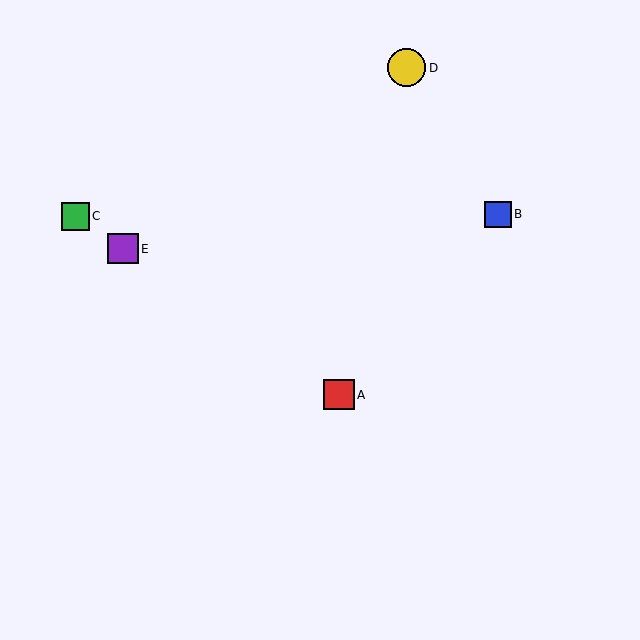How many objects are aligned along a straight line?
3 objects (A, C, E) are aligned along a straight line.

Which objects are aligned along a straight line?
Objects A, C, E are aligned along a straight line.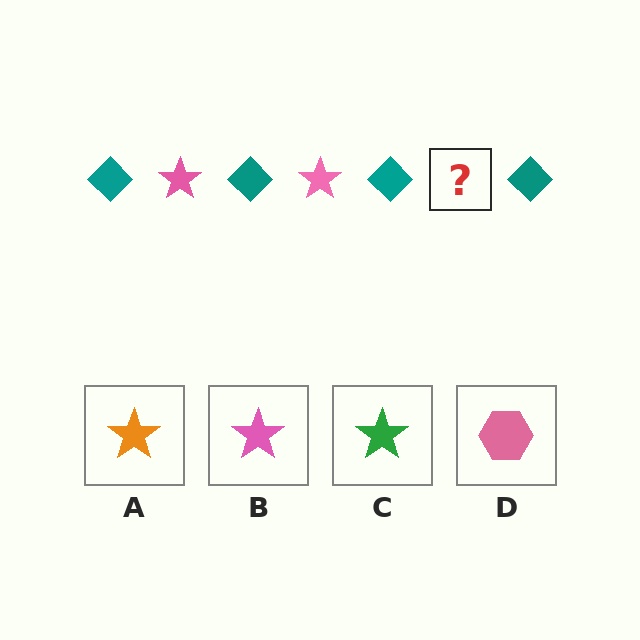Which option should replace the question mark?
Option B.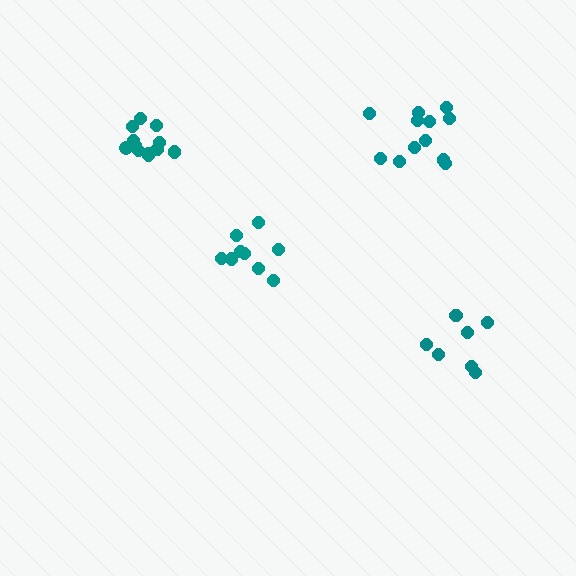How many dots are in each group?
Group 1: 9 dots, Group 2: 8 dots, Group 3: 12 dots, Group 4: 12 dots (41 total).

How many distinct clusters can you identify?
There are 4 distinct clusters.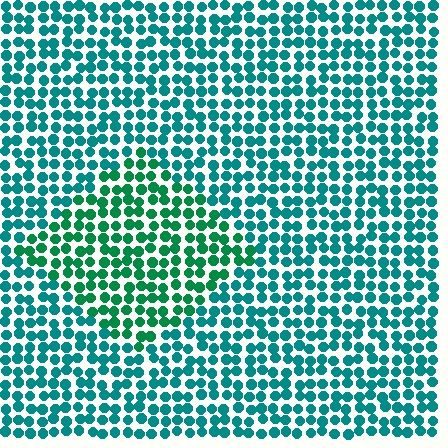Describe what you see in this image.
The image is filled with small teal elements in a uniform arrangement. A diamond-shaped region is visible where the elements are tinted to a slightly different hue, forming a subtle color boundary.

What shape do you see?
I see a diamond.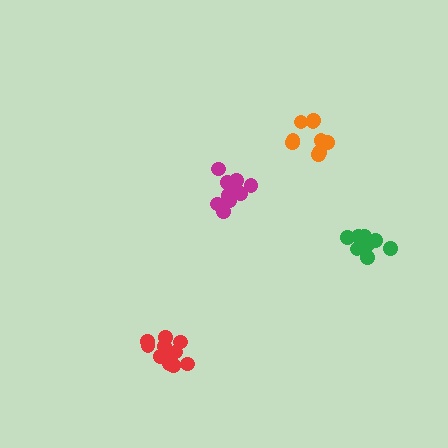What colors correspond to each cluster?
The clusters are colored: green, orange, magenta, red.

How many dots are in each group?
Group 1: 9 dots, Group 2: 9 dots, Group 3: 10 dots, Group 4: 11 dots (39 total).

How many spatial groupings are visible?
There are 4 spatial groupings.